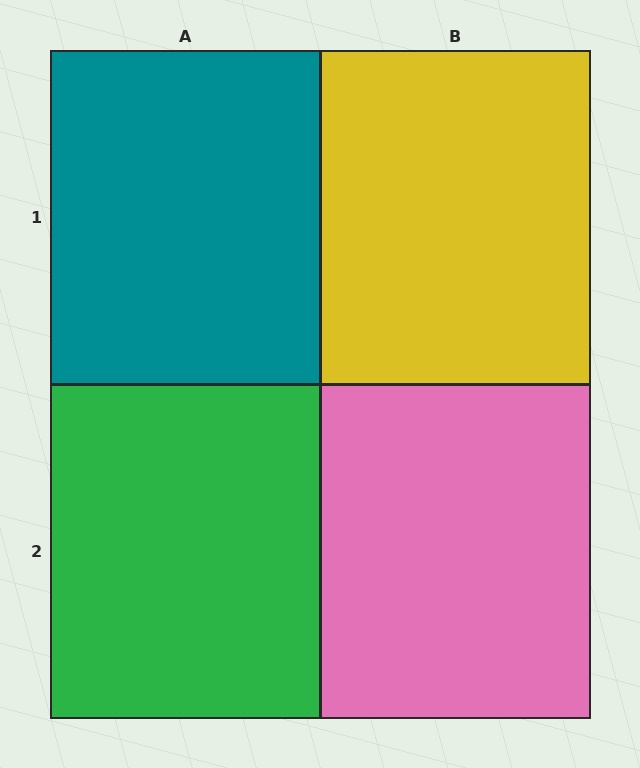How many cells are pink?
1 cell is pink.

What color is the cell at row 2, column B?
Pink.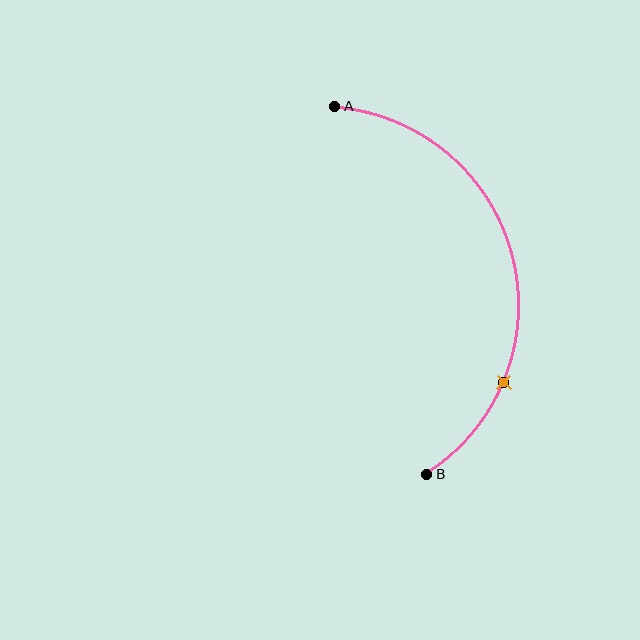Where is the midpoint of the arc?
The arc midpoint is the point on the curve farthest from the straight line joining A and B. It sits to the right of that line.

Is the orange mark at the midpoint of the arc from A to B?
No. The orange mark lies on the arc but is closer to endpoint B. The arc midpoint would be at the point on the curve equidistant along the arc from both A and B.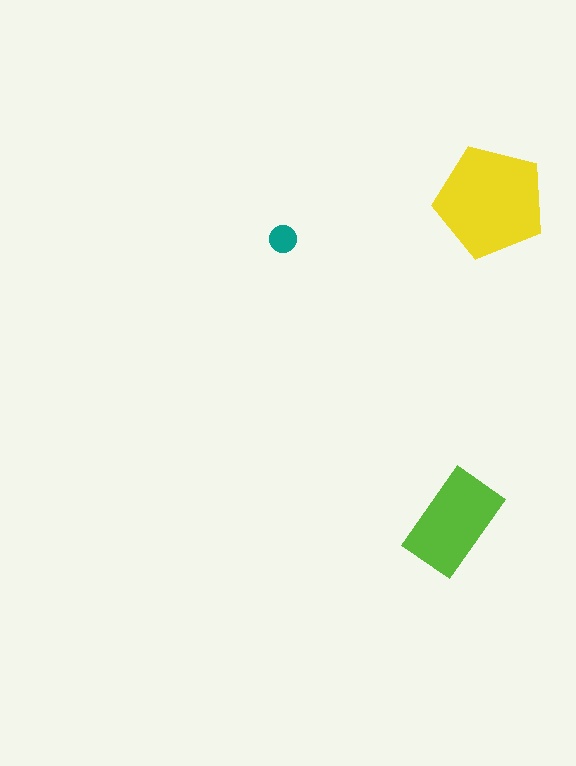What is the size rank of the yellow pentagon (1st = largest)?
1st.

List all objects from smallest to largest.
The teal circle, the lime rectangle, the yellow pentagon.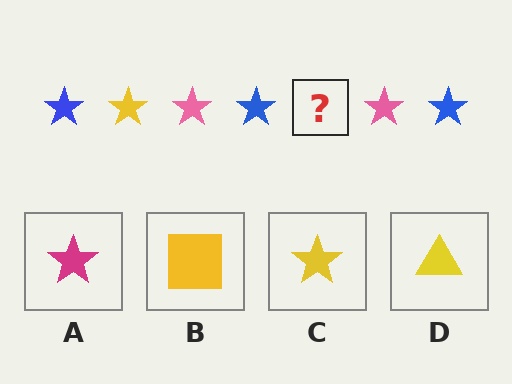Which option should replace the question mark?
Option C.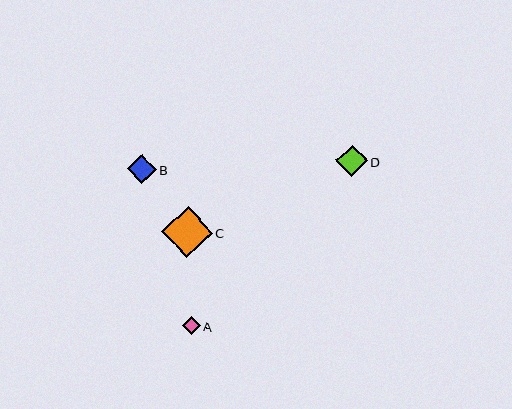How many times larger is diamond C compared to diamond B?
Diamond C is approximately 1.7 times the size of diamond B.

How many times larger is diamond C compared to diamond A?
Diamond C is approximately 2.8 times the size of diamond A.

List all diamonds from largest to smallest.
From largest to smallest: C, D, B, A.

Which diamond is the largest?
Diamond C is the largest with a size of approximately 51 pixels.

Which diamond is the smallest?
Diamond A is the smallest with a size of approximately 18 pixels.